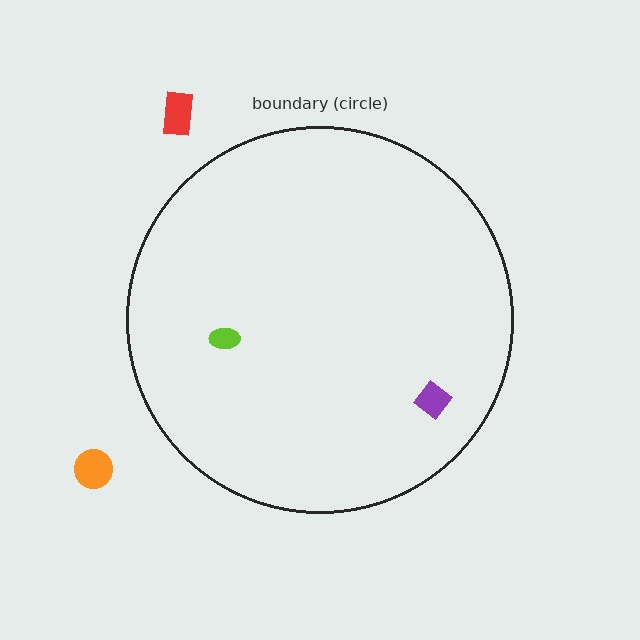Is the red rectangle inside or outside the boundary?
Outside.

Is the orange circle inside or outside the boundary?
Outside.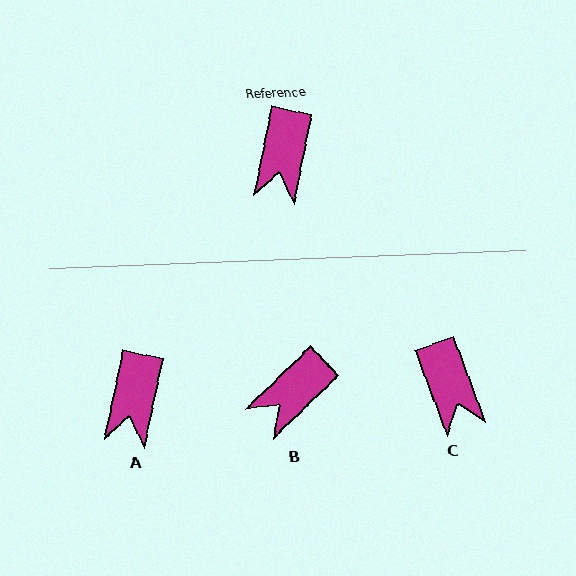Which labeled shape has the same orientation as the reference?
A.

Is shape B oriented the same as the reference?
No, it is off by about 34 degrees.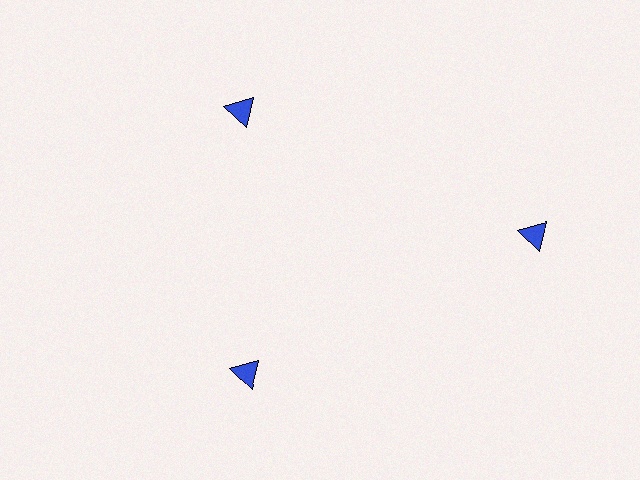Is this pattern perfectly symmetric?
No. The 3 blue triangles are arranged in a ring, but one element near the 3 o'clock position is pushed outward from the center, breaking the 3-fold rotational symmetry.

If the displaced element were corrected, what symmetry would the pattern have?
It would have 3-fold rotational symmetry — the pattern would map onto itself every 120 degrees.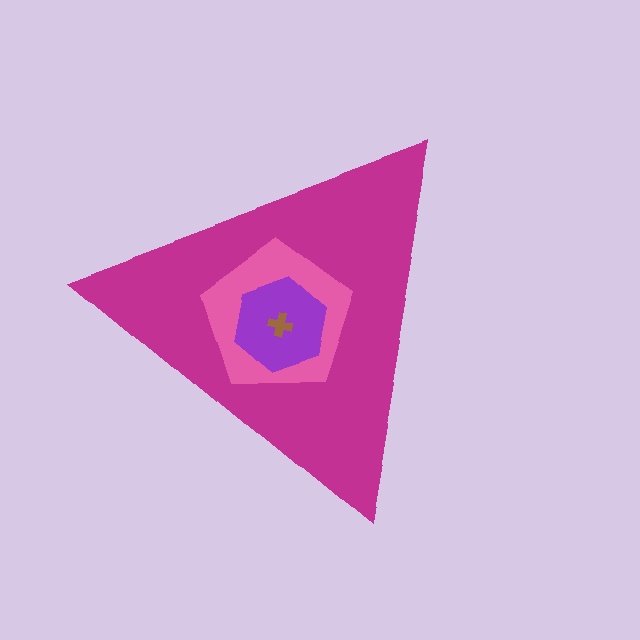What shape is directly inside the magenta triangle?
The pink pentagon.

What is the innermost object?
The brown cross.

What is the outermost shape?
The magenta triangle.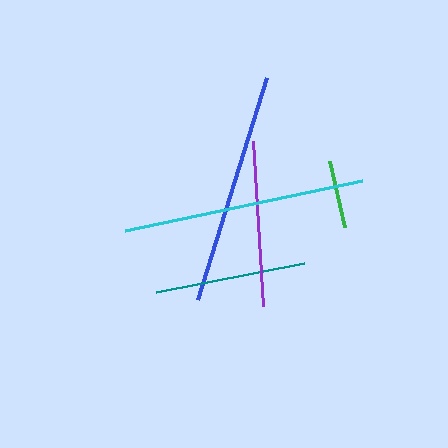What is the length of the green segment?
The green segment is approximately 68 pixels long.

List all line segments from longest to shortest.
From longest to shortest: cyan, blue, purple, teal, green.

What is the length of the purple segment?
The purple segment is approximately 165 pixels long.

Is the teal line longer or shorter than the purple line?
The purple line is longer than the teal line.